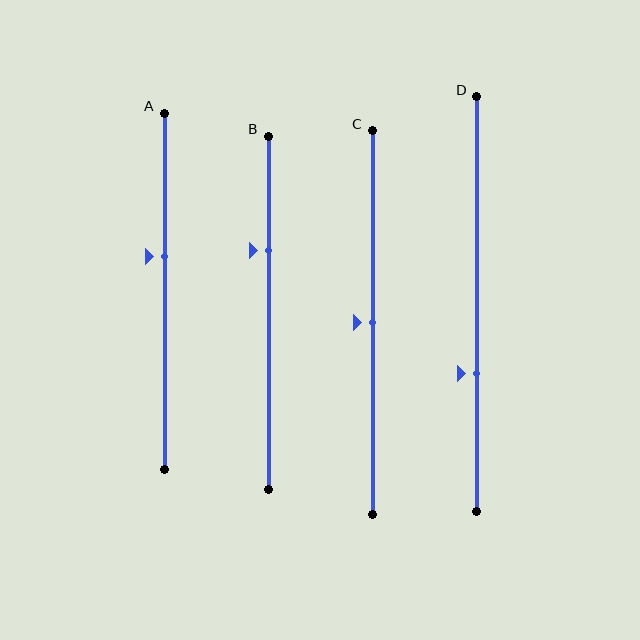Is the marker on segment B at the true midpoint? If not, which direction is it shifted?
No, the marker on segment B is shifted upward by about 18% of the segment length.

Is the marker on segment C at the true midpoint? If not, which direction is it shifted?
Yes, the marker on segment C is at the true midpoint.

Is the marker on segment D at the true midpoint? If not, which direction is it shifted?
No, the marker on segment D is shifted downward by about 17% of the segment length.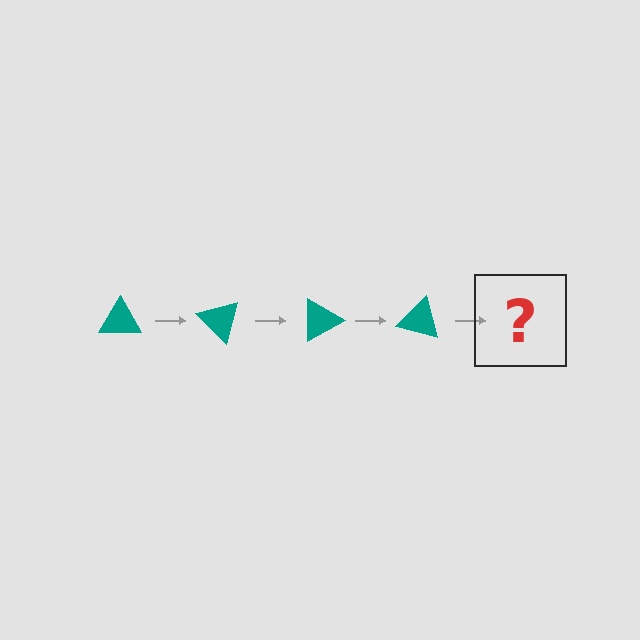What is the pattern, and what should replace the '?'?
The pattern is that the triangle rotates 45 degrees each step. The '?' should be a teal triangle rotated 180 degrees.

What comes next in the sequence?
The next element should be a teal triangle rotated 180 degrees.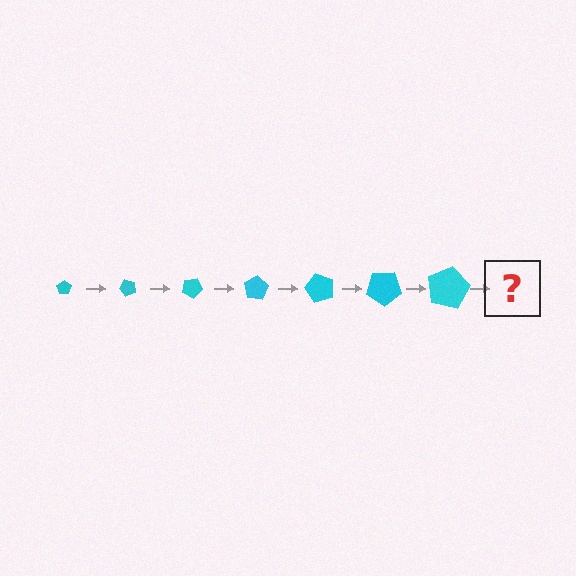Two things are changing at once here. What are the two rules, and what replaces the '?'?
The two rules are that the pentagon grows larger each step and it rotates 50 degrees each step. The '?' should be a pentagon, larger than the previous one and rotated 350 degrees from the start.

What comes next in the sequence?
The next element should be a pentagon, larger than the previous one and rotated 350 degrees from the start.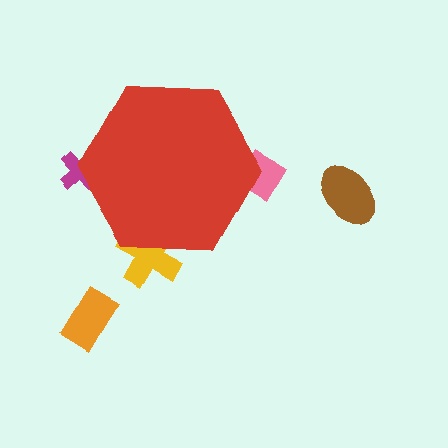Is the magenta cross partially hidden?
Yes, the magenta cross is partially hidden behind the red hexagon.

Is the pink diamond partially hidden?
Yes, the pink diamond is partially hidden behind the red hexagon.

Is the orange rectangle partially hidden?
No, the orange rectangle is fully visible.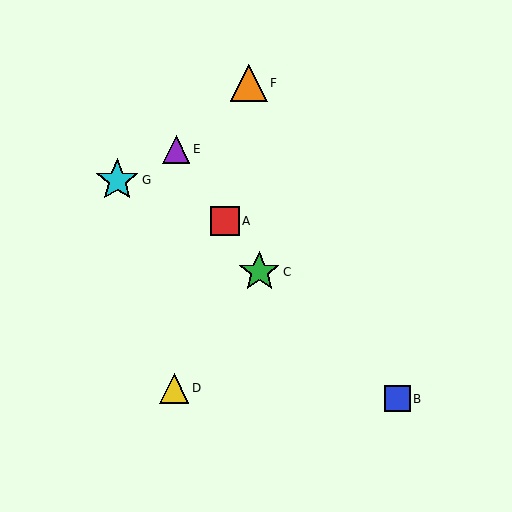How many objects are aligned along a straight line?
3 objects (A, C, E) are aligned along a straight line.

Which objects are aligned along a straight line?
Objects A, C, E are aligned along a straight line.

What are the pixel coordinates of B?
Object B is at (397, 399).